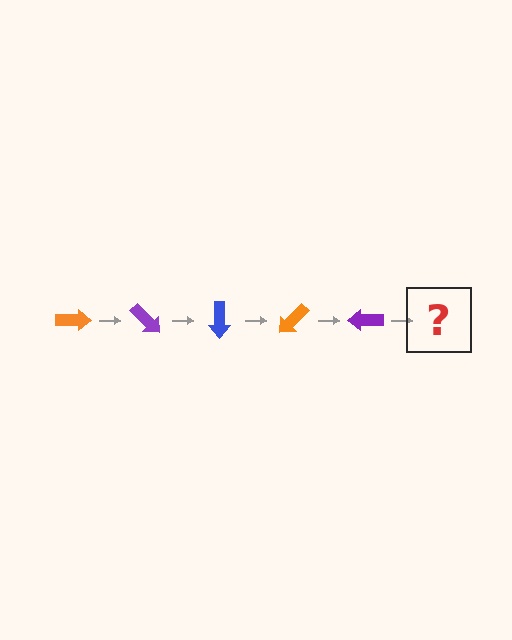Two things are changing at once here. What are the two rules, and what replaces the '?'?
The two rules are that it rotates 45 degrees each step and the color cycles through orange, purple, and blue. The '?' should be a blue arrow, rotated 225 degrees from the start.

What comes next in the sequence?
The next element should be a blue arrow, rotated 225 degrees from the start.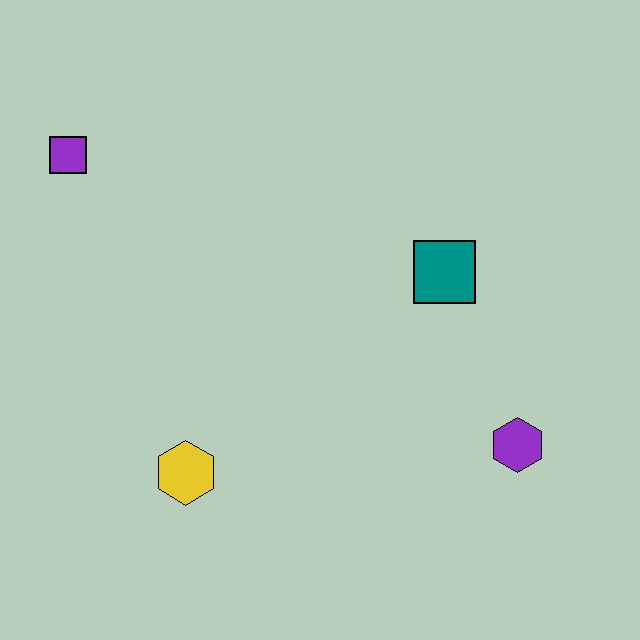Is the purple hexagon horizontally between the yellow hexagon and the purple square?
No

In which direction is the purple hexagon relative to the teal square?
The purple hexagon is below the teal square.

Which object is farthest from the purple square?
The purple hexagon is farthest from the purple square.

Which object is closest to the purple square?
The yellow hexagon is closest to the purple square.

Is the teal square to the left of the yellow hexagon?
No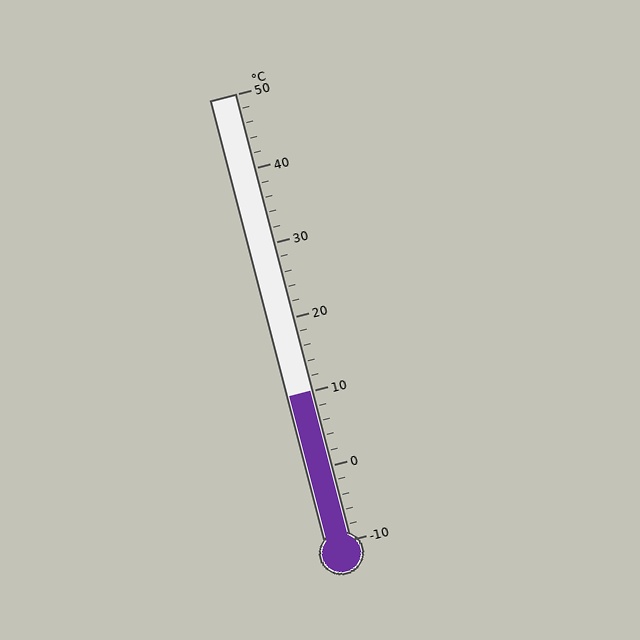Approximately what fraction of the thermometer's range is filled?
The thermometer is filled to approximately 35% of its range.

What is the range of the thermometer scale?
The thermometer scale ranges from -10°C to 50°C.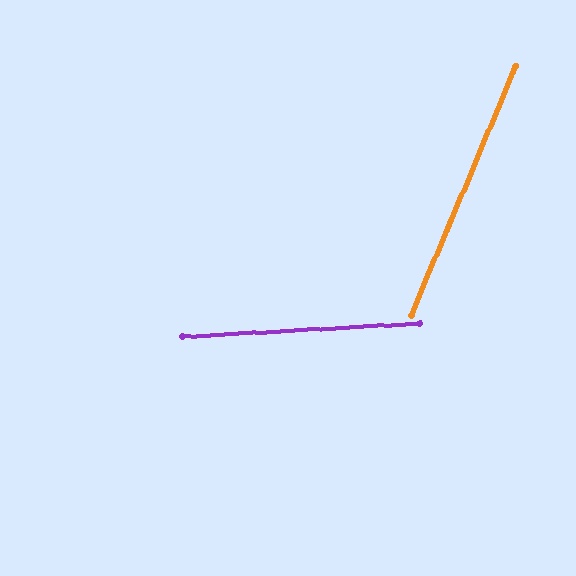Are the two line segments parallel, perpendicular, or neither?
Neither parallel nor perpendicular — they differ by about 64°.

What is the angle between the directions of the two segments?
Approximately 64 degrees.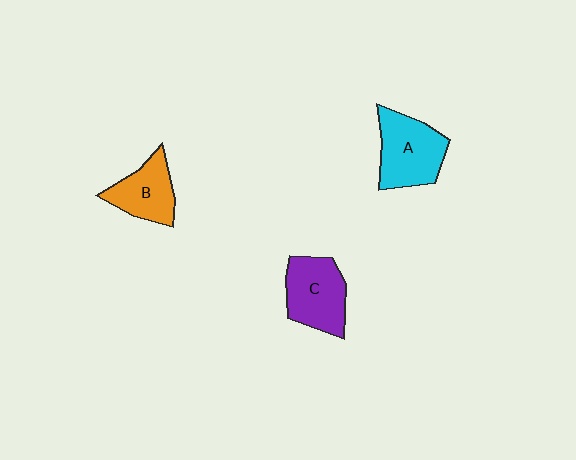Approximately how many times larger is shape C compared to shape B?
Approximately 1.2 times.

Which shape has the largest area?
Shape A (cyan).